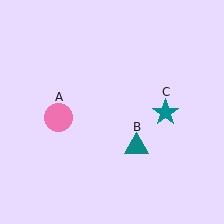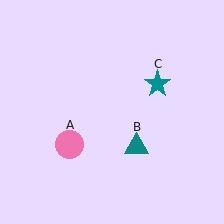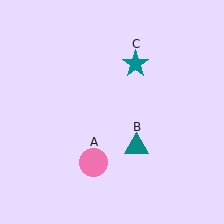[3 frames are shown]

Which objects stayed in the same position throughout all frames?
Teal triangle (object B) remained stationary.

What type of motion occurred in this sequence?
The pink circle (object A), teal star (object C) rotated counterclockwise around the center of the scene.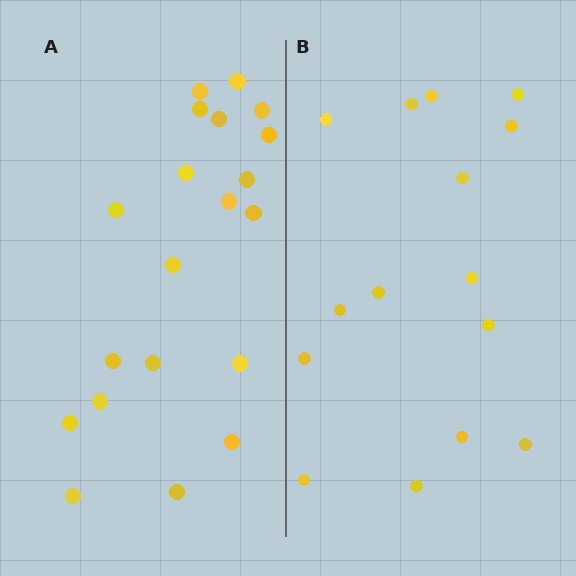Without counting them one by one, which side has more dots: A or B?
Region A (the left region) has more dots.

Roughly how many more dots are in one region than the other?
Region A has about 5 more dots than region B.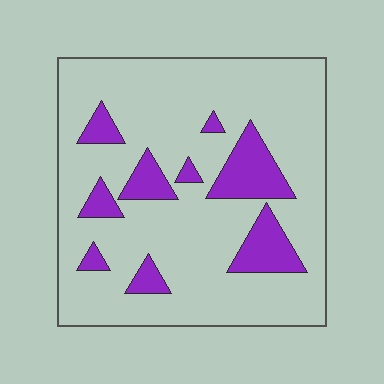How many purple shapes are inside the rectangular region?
9.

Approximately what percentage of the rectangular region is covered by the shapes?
Approximately 15%.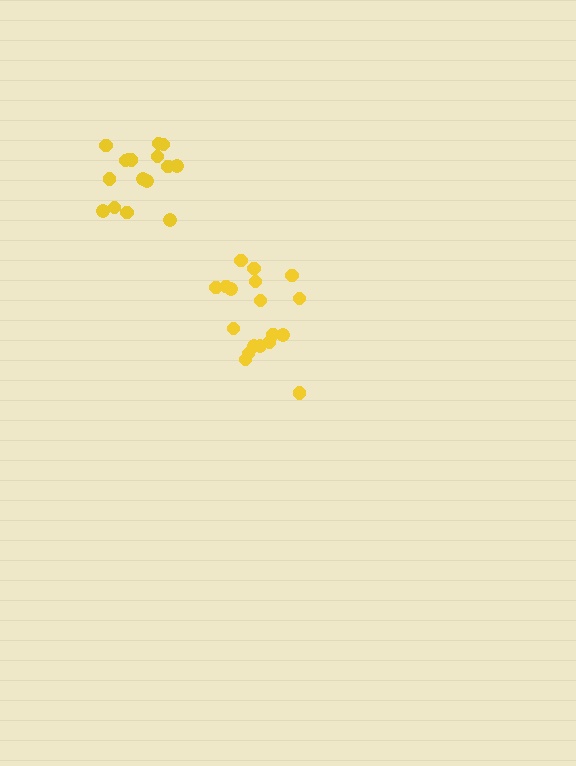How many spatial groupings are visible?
There are 2 spatial groupings.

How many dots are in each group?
Group 1: 18 dots, Group 2: 16 dots (34 total).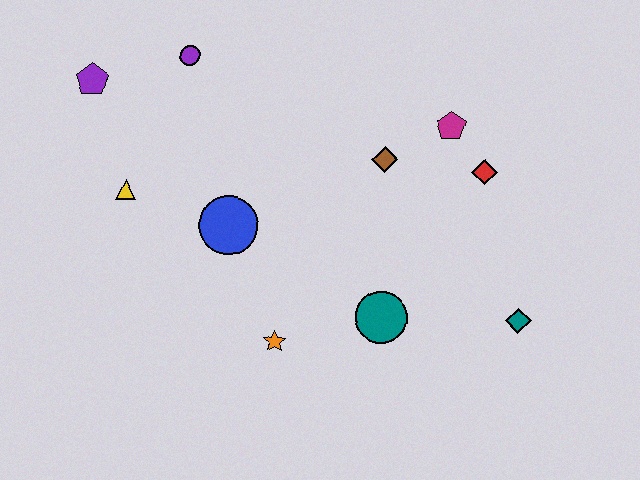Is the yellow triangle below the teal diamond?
No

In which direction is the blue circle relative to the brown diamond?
The blue circle is to the left of the brown diamond.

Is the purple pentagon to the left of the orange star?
Yes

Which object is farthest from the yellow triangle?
The teal diamond is farthest from the yellow triangle.